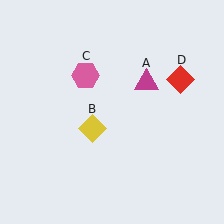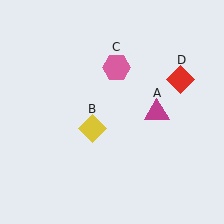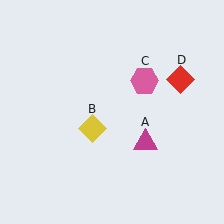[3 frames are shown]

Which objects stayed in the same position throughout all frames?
Yellow diamond (object B) and red diamond (object D) remained stationary.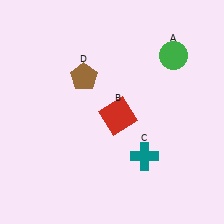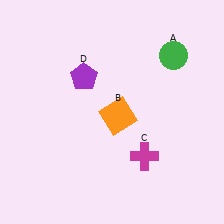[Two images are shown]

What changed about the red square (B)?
In Image 1, B is red. In Image 2, it changed to orange.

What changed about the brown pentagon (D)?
In Image 1, D is brown. In Image 2, it changed to purple.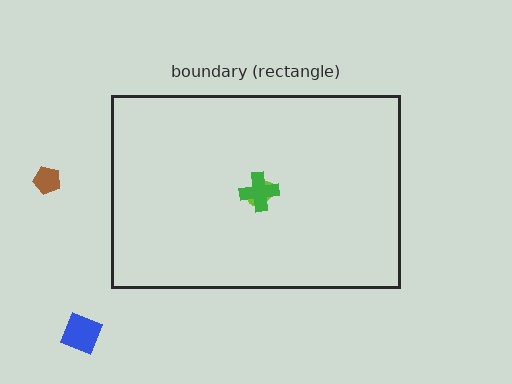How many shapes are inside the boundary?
2 inside, 2 outside.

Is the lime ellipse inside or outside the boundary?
Inside.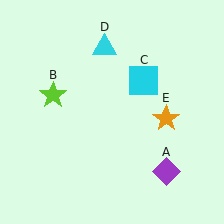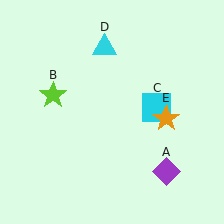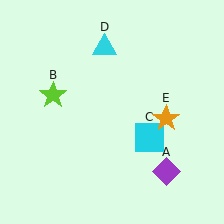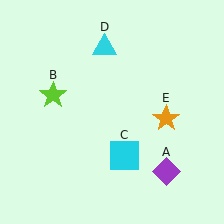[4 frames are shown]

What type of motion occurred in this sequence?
The cyan square (object C) rotated clockwise around the center of the scene.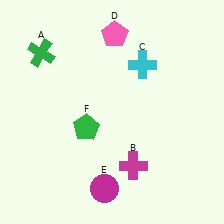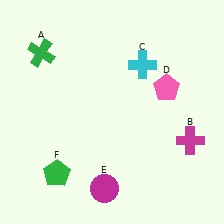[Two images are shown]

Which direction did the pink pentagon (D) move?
The pink pentagon (D) moved down.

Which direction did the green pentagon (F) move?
The green pentagon (F) moved down.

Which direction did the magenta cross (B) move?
The magenta cross (B) moved right.